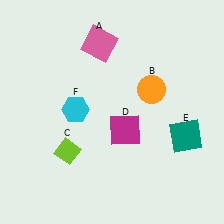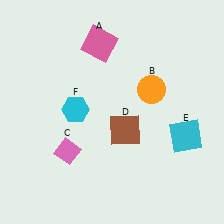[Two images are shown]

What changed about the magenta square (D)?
In Image 1, D is magenta. In Image 2, it changed to brown.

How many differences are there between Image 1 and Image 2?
There are 3 differences between the two images.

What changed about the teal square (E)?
In Image 1, E is teal. In Image 2, it changed to cyan.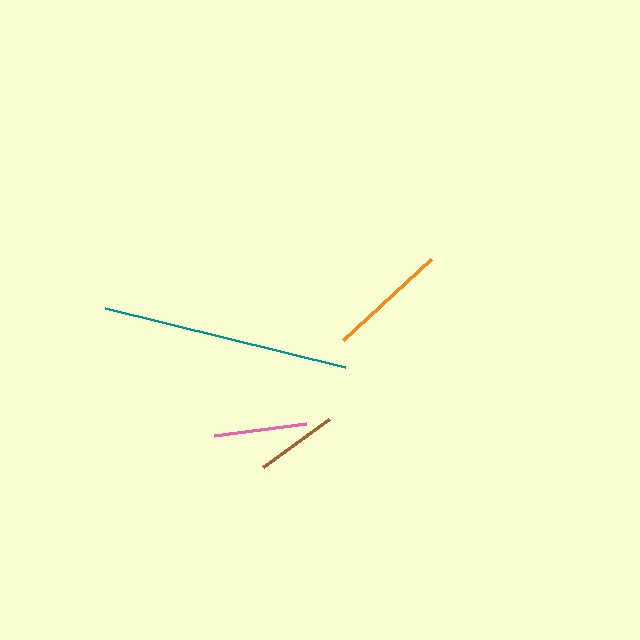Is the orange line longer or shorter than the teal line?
The teal line is longer than the orange line.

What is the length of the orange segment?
The orange segment is approximately 120 pixels long.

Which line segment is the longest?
The teal line is the longest at approximately 248 pixels.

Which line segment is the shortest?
The brown line is the shortest at approximately 81 pixels.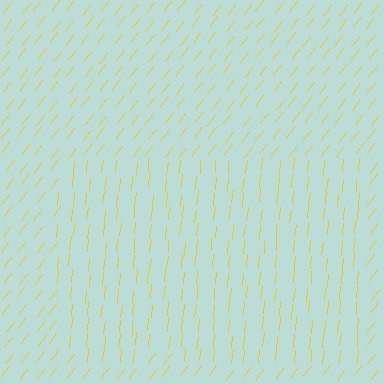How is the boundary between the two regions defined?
The boundary is defined purely by a change in line orientation (approximately 33 degrees difference). All lines are the same color and thickness.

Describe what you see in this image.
The image is filled with small yellow line segments. A rectangle region in the image has lines oriented differently from the surrounding lines, creating a visible texture boundary.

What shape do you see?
I see a rectangle.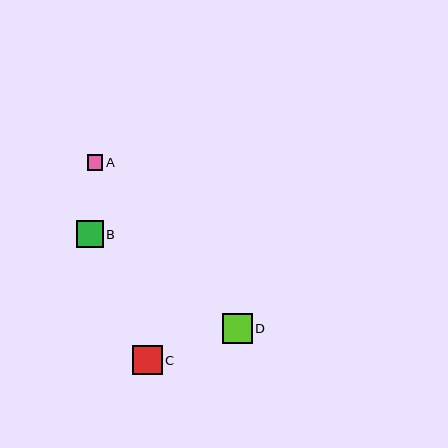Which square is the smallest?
Square A is the smallest with a size of approximately 16 pixels.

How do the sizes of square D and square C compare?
Square D and square C are approximately the same size.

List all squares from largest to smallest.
From largest to smallest: D, C, B, A.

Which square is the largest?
Square D is the largest with a size of approximately 30 pixels.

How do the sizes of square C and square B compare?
Square C and square B are approximately the same size.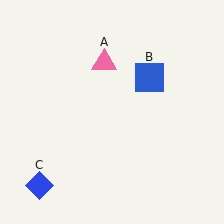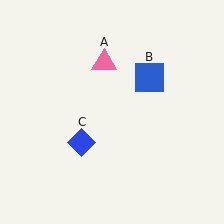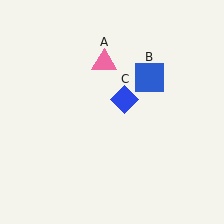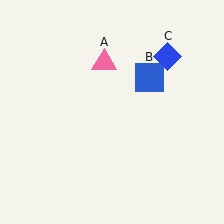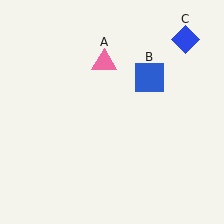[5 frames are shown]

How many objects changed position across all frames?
1 object changed position: blue diamond (object C).